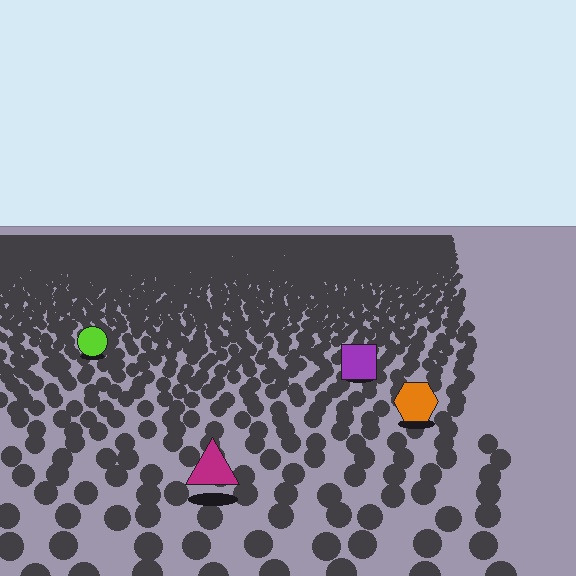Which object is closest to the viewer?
The magenta triangle is closest. The texture marks near it are larger and more spread out.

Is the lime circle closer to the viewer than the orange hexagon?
No. The orange hexagon is closer — you can tell from the texture gradient: the ground texture is coarser near it.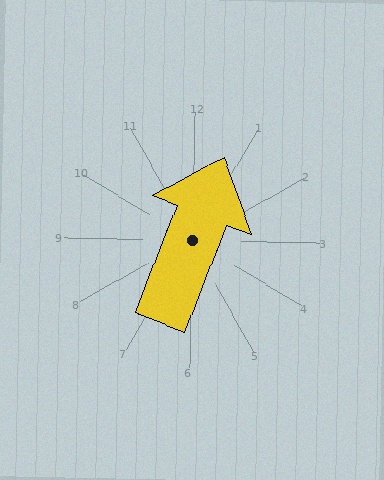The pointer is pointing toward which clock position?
Roughly 1 o'clock.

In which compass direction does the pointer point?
North.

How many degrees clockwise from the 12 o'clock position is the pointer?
Approximately 20 degrees.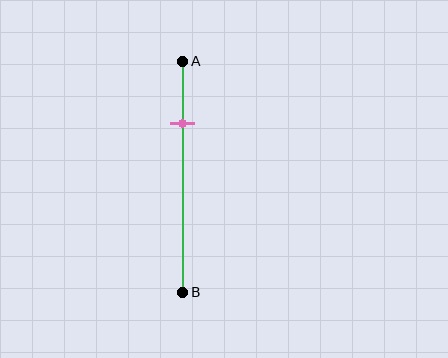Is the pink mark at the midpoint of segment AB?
No, the mark is at about 25% from A, not at the 50% midpoint.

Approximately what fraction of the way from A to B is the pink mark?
The pink mark is approximately 25% of the way from A to B.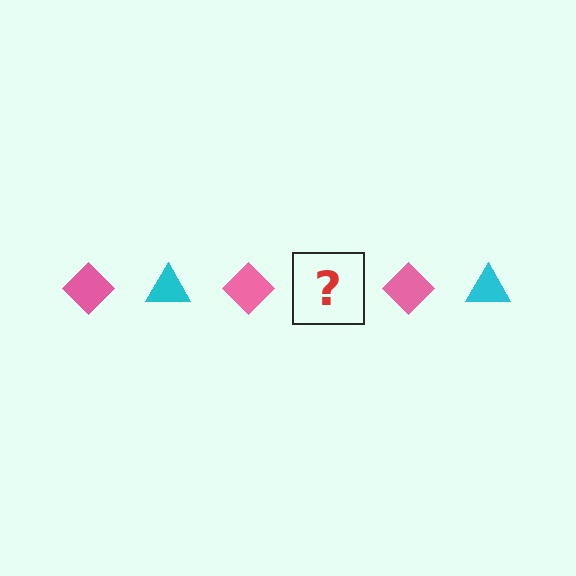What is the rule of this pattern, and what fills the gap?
The rule is that the pattern alternates between pink diamond and cyan triangle. The gap should be filled with a cyan triangle.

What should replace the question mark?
The question mark should be replaced with a cyan triangle.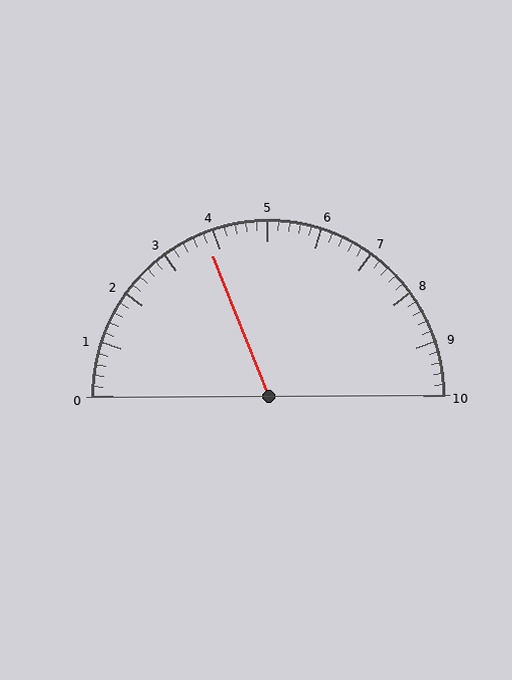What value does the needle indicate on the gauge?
The needle indicates approximately 3.8.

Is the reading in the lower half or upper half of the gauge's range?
The reading is in the lower half of the range (0 to 10).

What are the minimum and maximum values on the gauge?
The gauge ranges from 0 to 10.